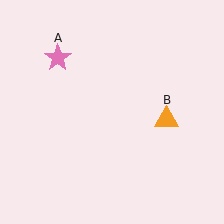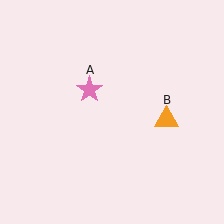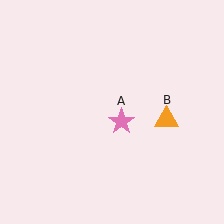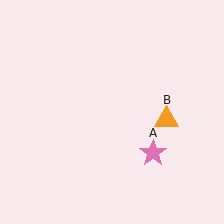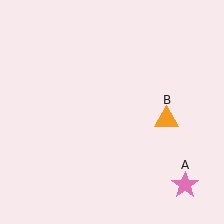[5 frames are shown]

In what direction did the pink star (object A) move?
The pink star (object A) moved down and to the right.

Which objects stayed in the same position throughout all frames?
Orange triangle (object B) remained stationary.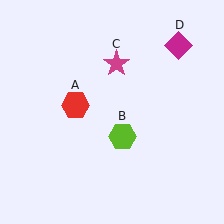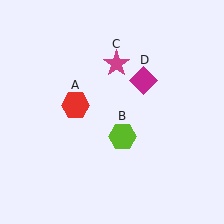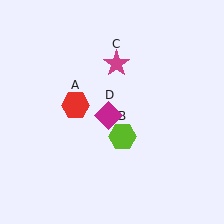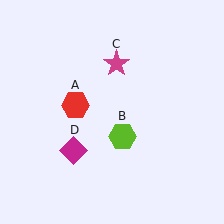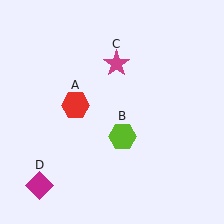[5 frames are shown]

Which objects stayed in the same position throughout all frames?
Red hexagon (object A) and lime hexagon (object B) and magenta star (object C) remained stationary.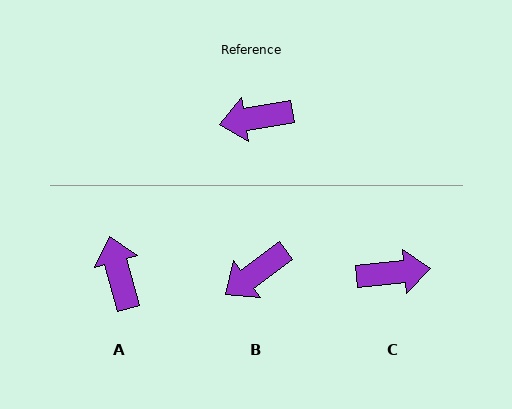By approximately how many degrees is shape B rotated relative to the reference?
Approximately 26 degrees counter-clockwise.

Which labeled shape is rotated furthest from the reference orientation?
C, about 176 degrees away.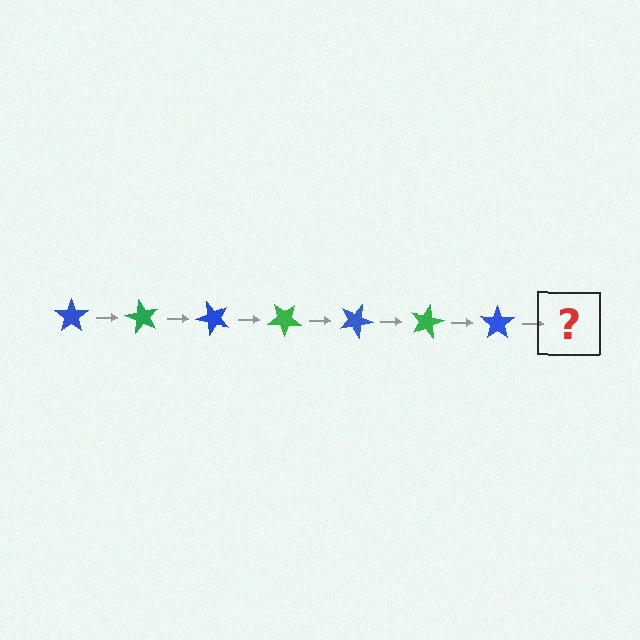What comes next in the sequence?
The next element should be a green star, rotated 420 degrees from the start.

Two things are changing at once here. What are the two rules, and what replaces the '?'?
The two rules are that it rotates 60 degrees each step and the color cycles through blue and green. The '?' should be a green star, rotated 420 degrees from the start.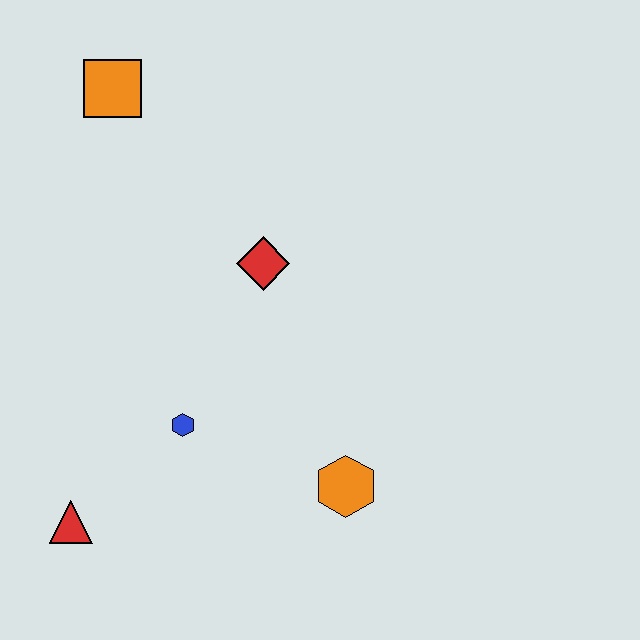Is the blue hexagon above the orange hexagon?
Yes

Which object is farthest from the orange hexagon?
The orange square is farthest from the orange hexagon.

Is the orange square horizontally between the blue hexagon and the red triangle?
Yes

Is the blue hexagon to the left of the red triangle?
No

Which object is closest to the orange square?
The red diamond is closest to the orange square.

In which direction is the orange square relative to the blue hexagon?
The orange square is above the blue hexagon.